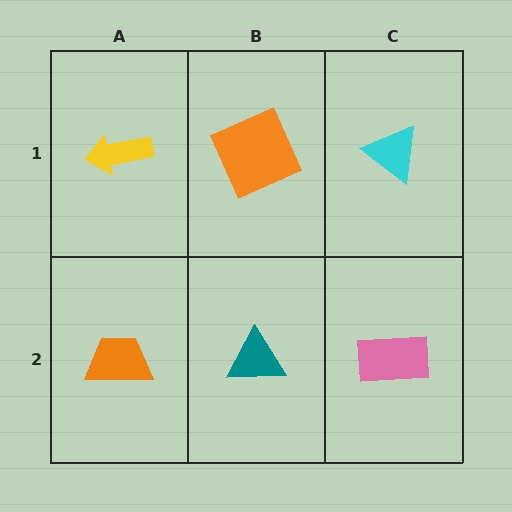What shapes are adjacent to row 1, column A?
An orange trapezoid (row 2, column A), an orange square (row 1, column B).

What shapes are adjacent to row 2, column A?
A yellow arrow (row 1, column A), a teal triangle (row 2, column B).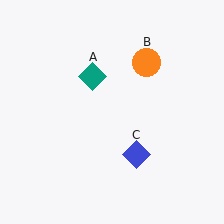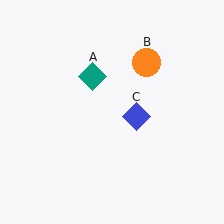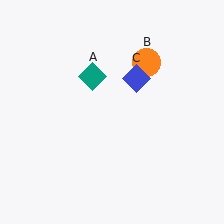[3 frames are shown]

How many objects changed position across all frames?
1 object changed position: blue diamond (object C).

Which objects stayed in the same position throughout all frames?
Teal diamond (object A) and orange circle (object B) remained stationary.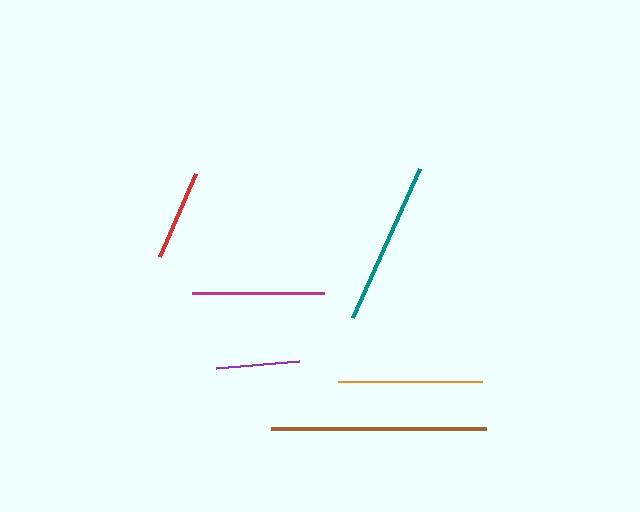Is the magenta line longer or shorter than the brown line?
The brown line is longer than the magenta line.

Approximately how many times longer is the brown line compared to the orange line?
The brown line is approximately 1.5 times the length of the orange line.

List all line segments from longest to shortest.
From longest to shortest: brown, teal, orange, magenta, red, purple.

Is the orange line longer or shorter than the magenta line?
The orange line is longer than the magenta line.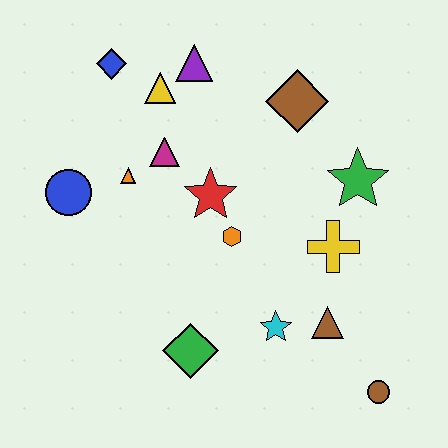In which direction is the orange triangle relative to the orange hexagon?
The orange triangle is to the left of the orange hexagon.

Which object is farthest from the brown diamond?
The brown circle is farthest from the brown diamond.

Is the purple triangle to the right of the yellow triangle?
Yes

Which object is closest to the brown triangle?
The cyan star is closest to the brown triangle.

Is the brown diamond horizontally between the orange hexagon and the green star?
Yes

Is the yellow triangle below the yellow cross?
No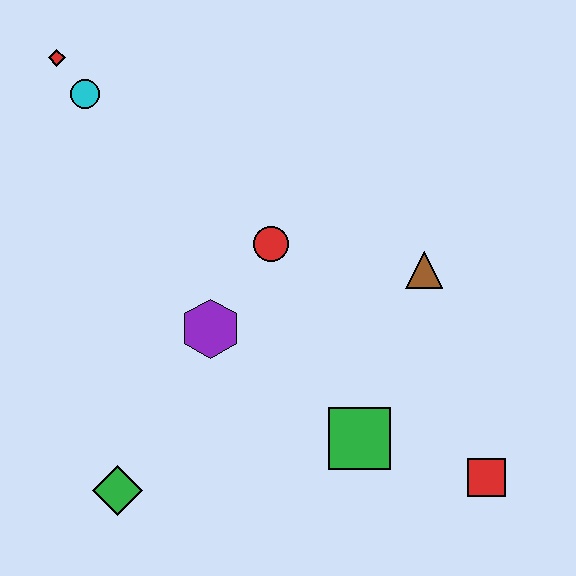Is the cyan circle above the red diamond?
No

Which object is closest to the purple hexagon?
The red circle is closest to the purple hexagon.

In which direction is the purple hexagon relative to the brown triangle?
The purple hexagon is to the left of the brown triangle.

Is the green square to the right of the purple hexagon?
Yes